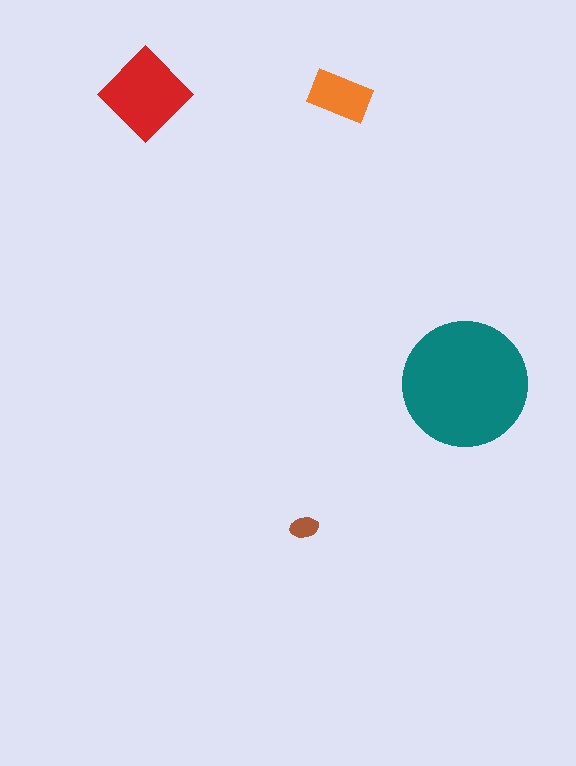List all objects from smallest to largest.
The brown ellipse, the orange rectangle, the red diamond, the teal circle.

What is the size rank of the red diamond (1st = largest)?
2nd.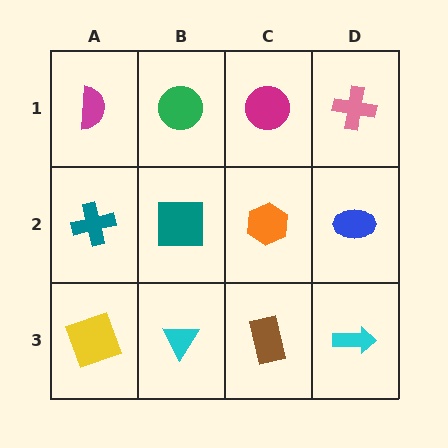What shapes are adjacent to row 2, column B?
A green circle (row 1, column B), a cyan triangle (row 3, column B), a teal cross (row 2, column A), an orange hexagon (row 2, column C).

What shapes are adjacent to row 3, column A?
A teal cross (row 2, column A), a cyan triangle (row 3, column B).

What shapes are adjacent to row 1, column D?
A blue ellipse (row 2, column D), a magenta circle (row 1, column C).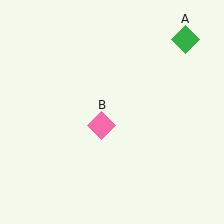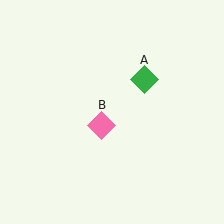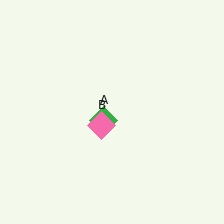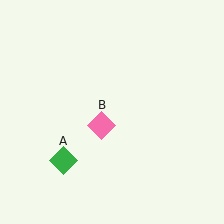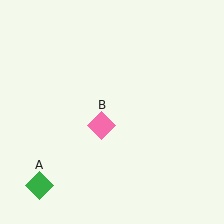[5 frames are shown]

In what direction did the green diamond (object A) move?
The green diamond (object A) moved down and to the left.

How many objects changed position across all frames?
1 object changed position: green diamond (object A).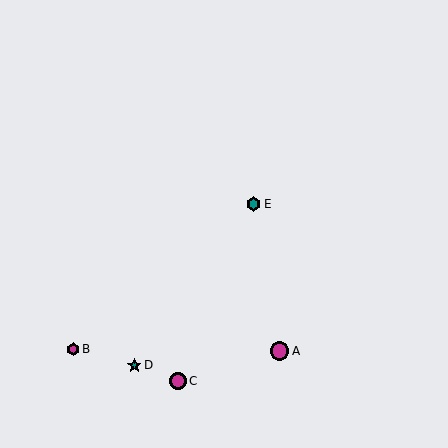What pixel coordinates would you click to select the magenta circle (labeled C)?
Click at (178, 381) to select the magenta circle C.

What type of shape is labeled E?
Shape E is a teal hexagon.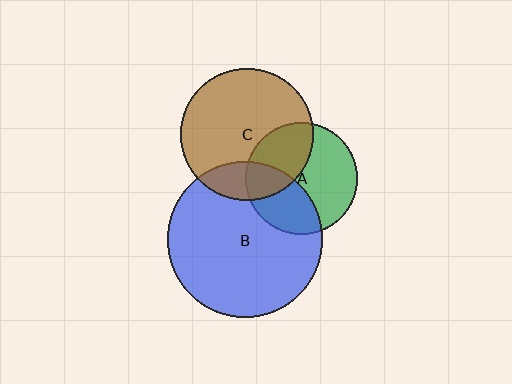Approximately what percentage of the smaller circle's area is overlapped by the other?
Approximately 35%.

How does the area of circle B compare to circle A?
Approximately 1.9 times.